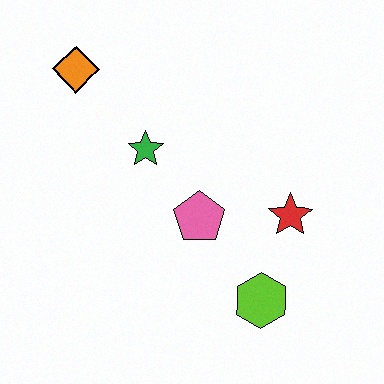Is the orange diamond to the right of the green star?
No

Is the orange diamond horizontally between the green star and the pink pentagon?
No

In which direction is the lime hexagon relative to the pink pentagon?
The lime hexagon is below the pink pentagon.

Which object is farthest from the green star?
The lime hexagon is farthest from the green star.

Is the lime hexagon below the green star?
Yes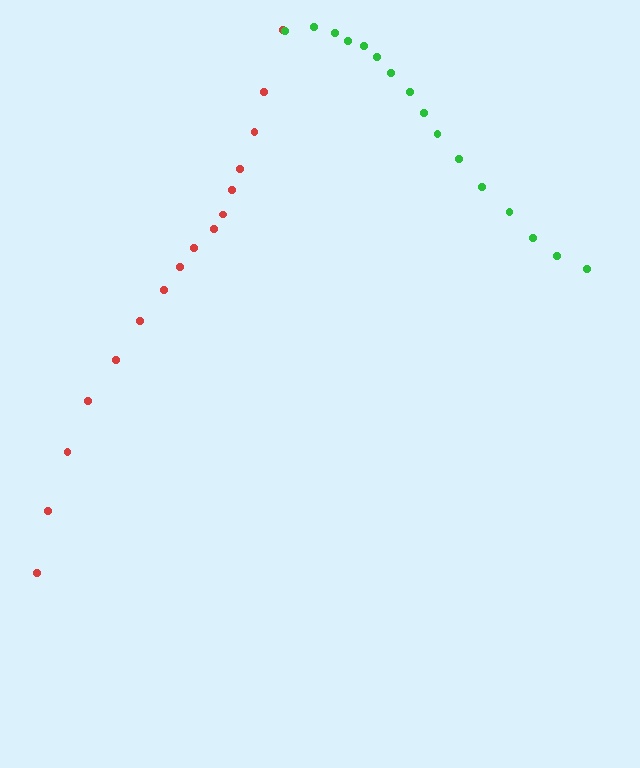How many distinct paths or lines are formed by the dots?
There are 2 distinct paths.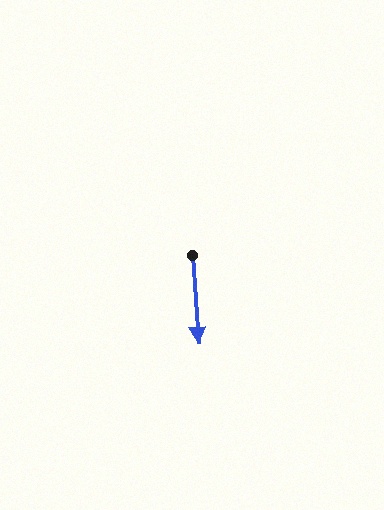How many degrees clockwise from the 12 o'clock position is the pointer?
Approximately 176 degrees.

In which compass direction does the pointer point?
South.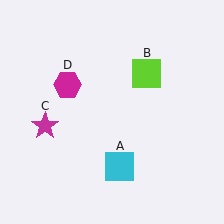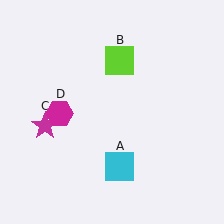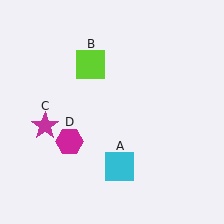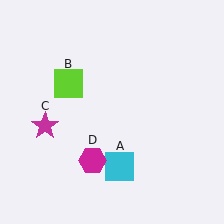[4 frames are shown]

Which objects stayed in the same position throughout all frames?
Cyan square (object A) and magenta star (object C) remained stationary.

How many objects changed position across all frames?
2 objects changed position: lime square (object B), magenta hexagon (object D).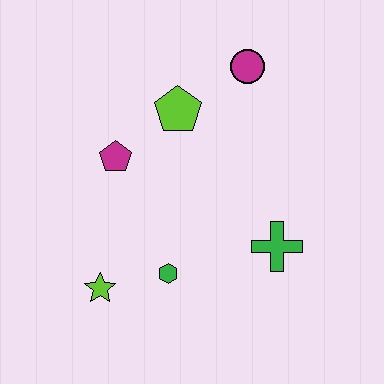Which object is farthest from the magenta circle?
The lime star is farthest from the magenta circle.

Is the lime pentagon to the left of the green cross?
Yes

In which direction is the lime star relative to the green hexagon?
The lime star is to the left of the green hexagon.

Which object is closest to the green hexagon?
The lime star is closest to the green hexagon.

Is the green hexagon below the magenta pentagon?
Yes